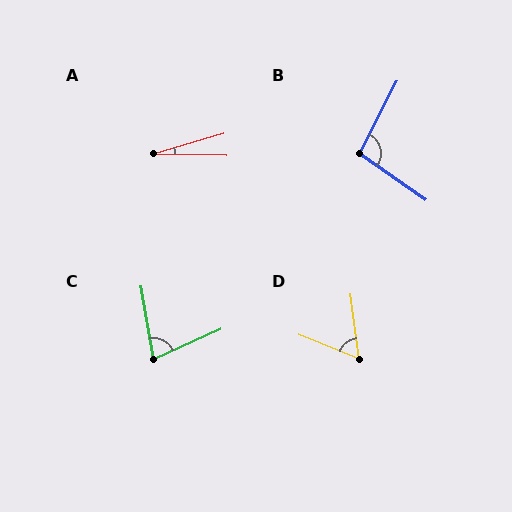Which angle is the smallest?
A, at approximately 18 degrees.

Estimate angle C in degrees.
Approximately 75 degrees.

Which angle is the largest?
B, at approximately 97 degrees.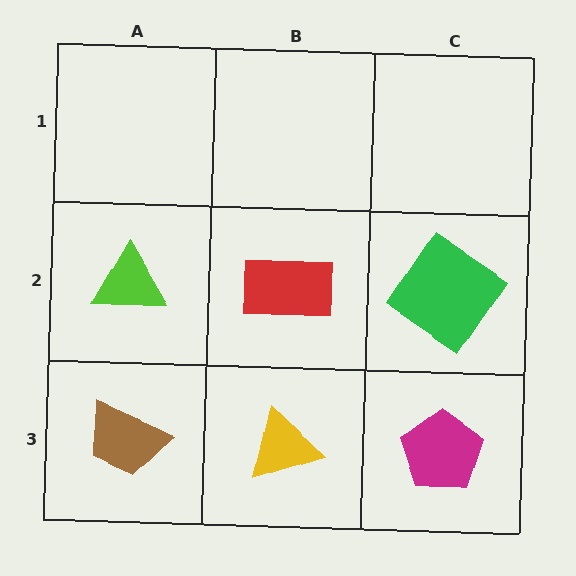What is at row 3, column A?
A brown trapezoid.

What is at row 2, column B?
A red rectangle.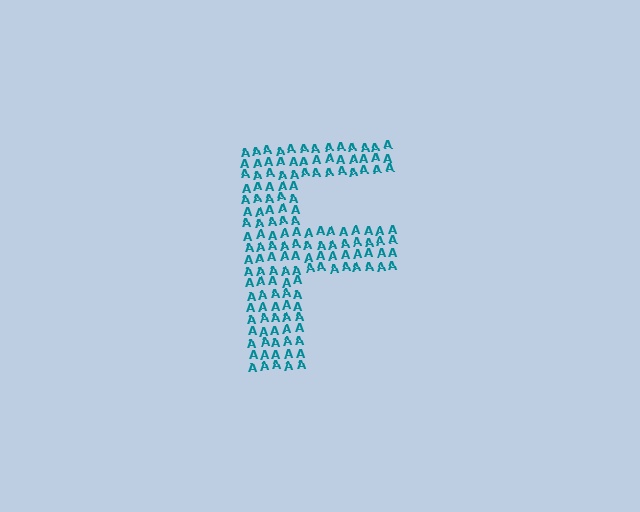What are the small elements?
The small elements are letter A's.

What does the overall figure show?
The overall figure shows the letter F.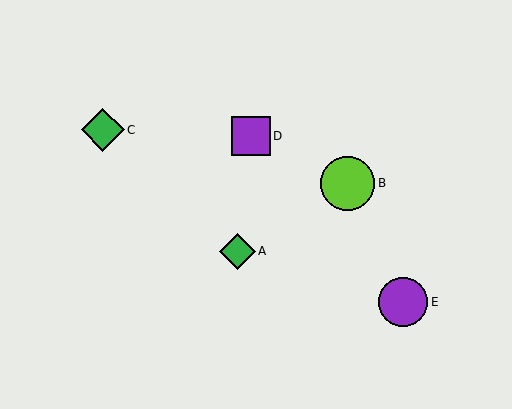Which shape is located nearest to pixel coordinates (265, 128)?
The purple square (labeled D) at (251, 136) is nearest to that location.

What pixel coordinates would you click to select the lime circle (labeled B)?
Click at (348, 183) to select the lime circle B.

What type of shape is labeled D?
Shape D is a purple square.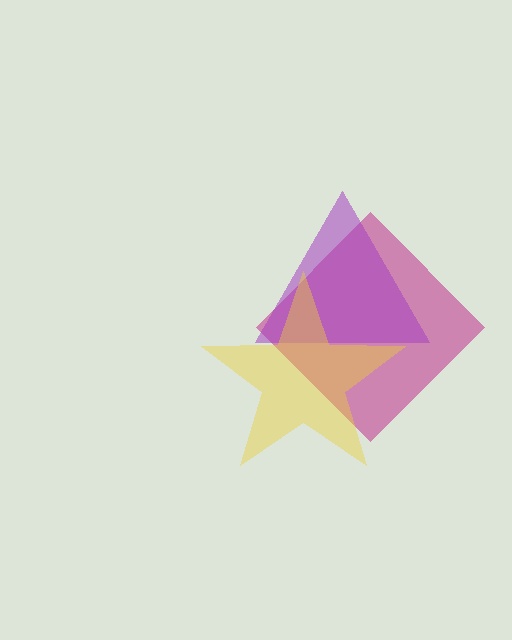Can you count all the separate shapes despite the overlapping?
Yes, there are 3 separate shapes.